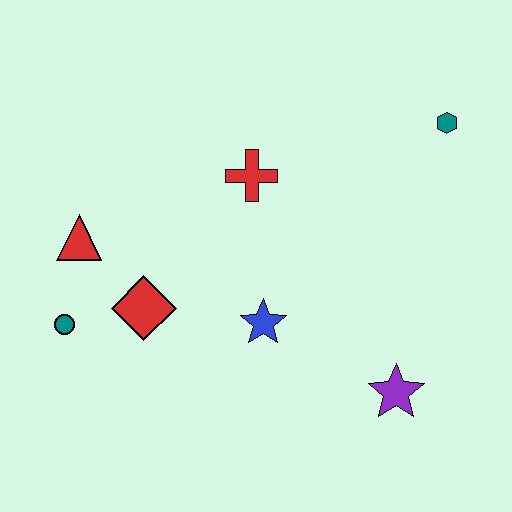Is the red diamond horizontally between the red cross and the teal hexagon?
No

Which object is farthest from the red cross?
The purple star is farthest from the red cross.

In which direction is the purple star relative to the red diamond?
The purple star is to the right of the red diamond.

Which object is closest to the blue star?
The red diamond is closest to the blue star.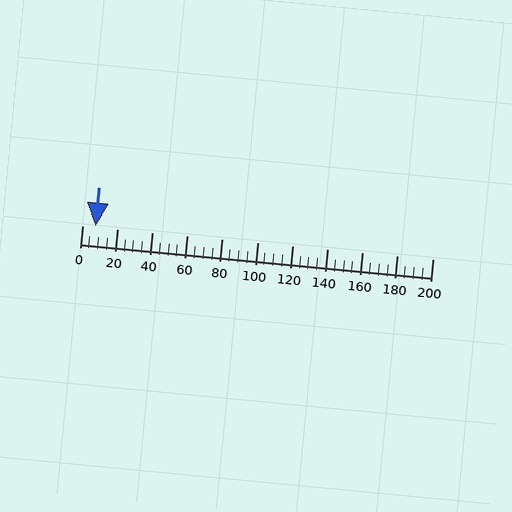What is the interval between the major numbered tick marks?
The major tick marks are spaced 20 units apart.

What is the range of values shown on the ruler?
The ruler shows values from 0 to 200.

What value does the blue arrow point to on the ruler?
The blue arrow points to approximately 8.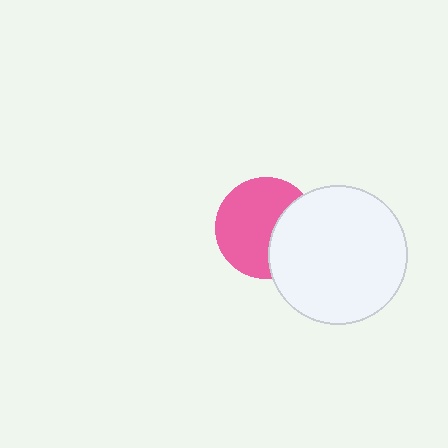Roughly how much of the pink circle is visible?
Most of it is visible (roughly 65%).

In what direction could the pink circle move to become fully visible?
The pink circle could move left. That would shift it out from behind the white circle entirely.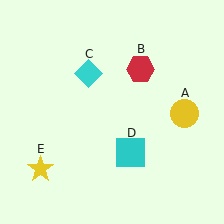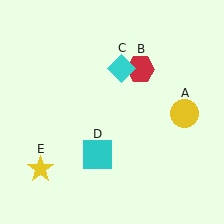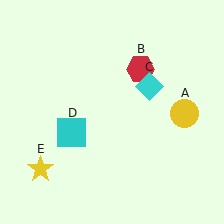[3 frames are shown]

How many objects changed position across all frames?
2 objects changed position: cyan diamond (object C), cyan square (object D).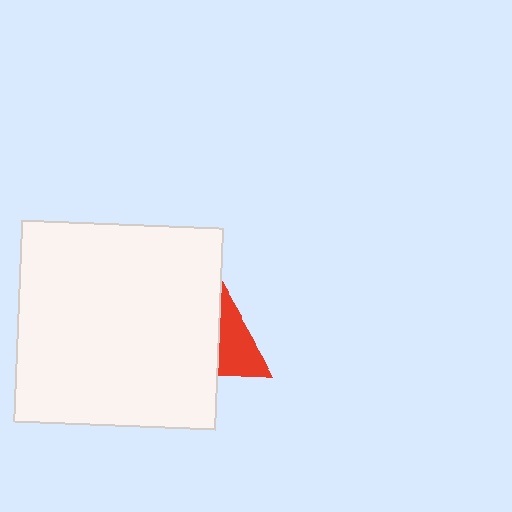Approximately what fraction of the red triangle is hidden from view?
Roughly 50% of the red triangle is hidden behind the white square.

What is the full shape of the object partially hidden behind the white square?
The partially hidden object is a red triangle.